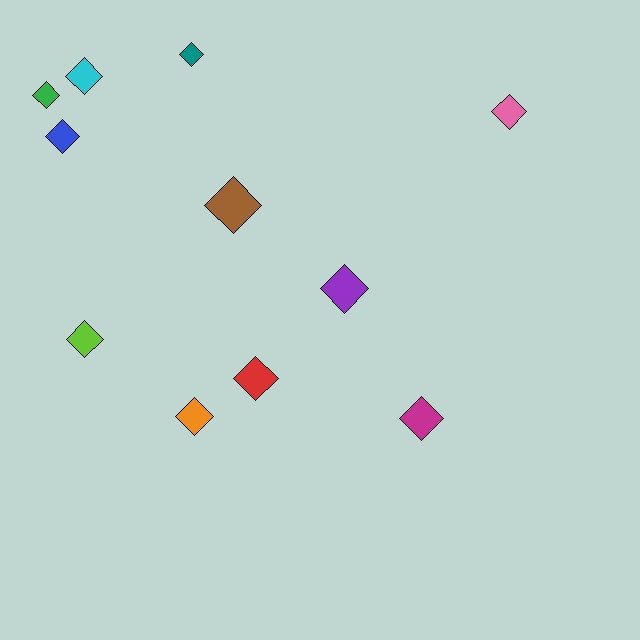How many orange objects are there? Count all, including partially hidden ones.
There is 1 orange object.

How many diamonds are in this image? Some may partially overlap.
There are 11 diamonds.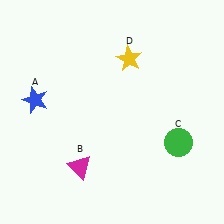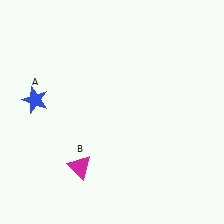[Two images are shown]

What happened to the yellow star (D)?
The yellow star (D) was removed in Image 2. It was in the top-right area of Image 1.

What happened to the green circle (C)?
The green circle (C) was removed in Image 2. It was in the bottom-right area of Image 1.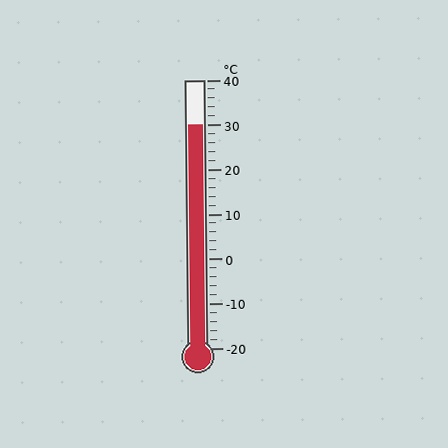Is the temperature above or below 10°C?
The temperature is above 10°C.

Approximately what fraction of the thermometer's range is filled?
The thermometer is filled to approximately 85% of its range.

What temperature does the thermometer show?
The thermometer shows approximately 30°C.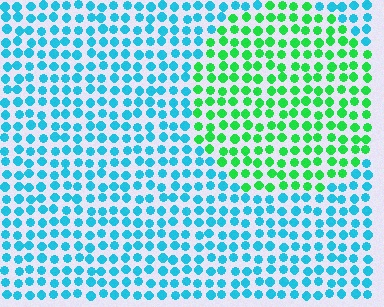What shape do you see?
I see a circle.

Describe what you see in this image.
The image is filled with small cyan elements in a uniform arrangement. A circle-shaped region is visible where the elements are tinted to a slightly different hue, forming a subtle color boundary.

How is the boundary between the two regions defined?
The boundary is defined purely by a slight shift in hue (about 58 degrees). Spacing, size, and orientation are identical on both sides.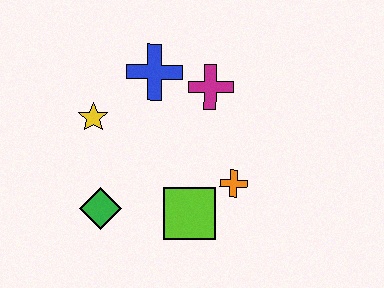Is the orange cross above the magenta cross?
No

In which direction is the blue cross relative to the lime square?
The blue cross is above the lime square.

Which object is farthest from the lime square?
The blue cross is farthest from the lime square.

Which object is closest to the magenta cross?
The blue cross is closest to the magenta cross.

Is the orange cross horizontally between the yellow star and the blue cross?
No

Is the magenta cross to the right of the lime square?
Yes